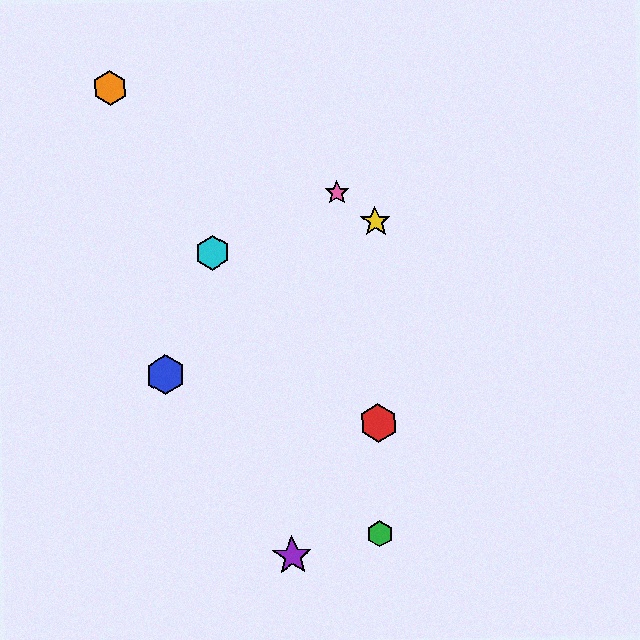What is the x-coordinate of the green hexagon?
The green hexagon is at x≈380.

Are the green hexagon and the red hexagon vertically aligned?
Yes, both are at x≈380.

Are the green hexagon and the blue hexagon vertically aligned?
No, the green hexagon is at x≈380 and the blue hexagon is at x≈165.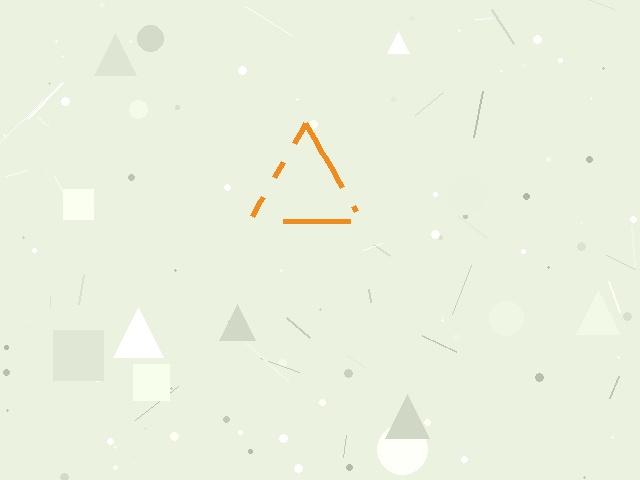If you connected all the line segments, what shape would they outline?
They would outline a triangle.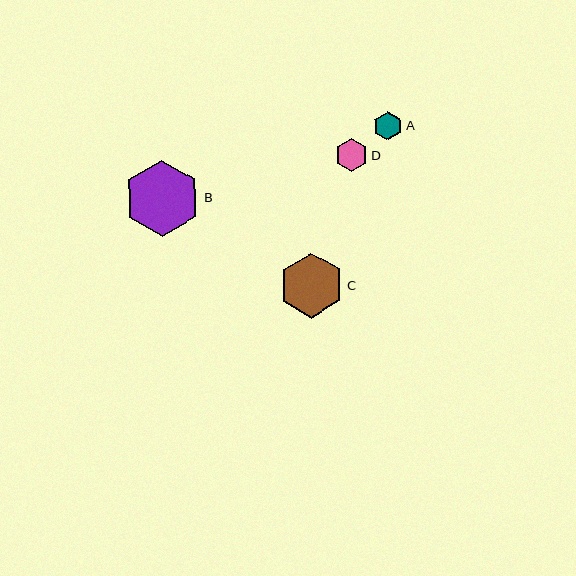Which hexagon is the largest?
Hexagon B is the largest with a size of approximately 76 pixels.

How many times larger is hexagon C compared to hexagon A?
Hexagon C is approximately 2.2 times the size of hexagon A.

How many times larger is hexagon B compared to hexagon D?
Hexagon B is approximately 2.4 times the size of hexagon D.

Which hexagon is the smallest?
Hexagon A is the smallest with a size of approximately 29 pixels.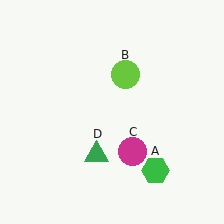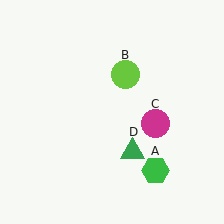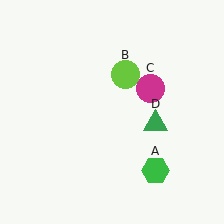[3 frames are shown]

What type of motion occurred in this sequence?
The magenta circle (object C), green triangle (object D) rotated counterclockwise around the center of the scene.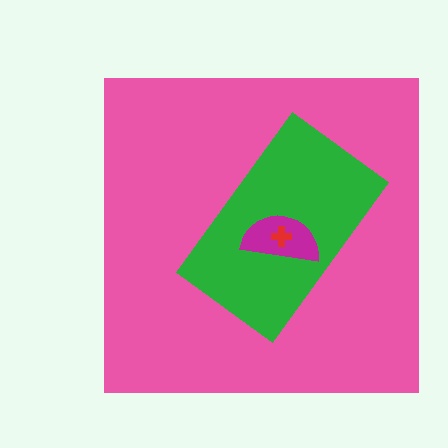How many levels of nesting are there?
4.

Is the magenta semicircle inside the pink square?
Yes.